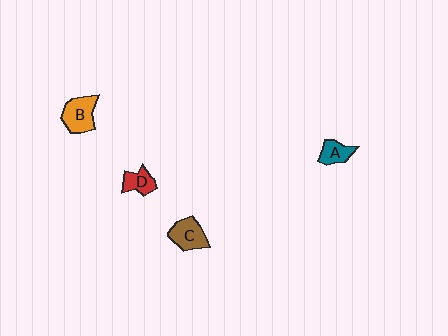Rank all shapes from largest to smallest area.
From largest to smallest: B (orange), C (brown), A (teal), D (red).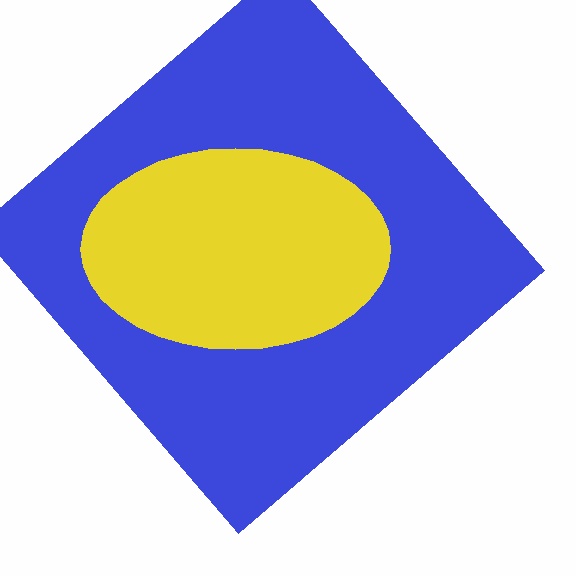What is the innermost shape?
The yellow ellipse.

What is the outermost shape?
The blue diamond.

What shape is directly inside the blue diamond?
The yellow ellipse.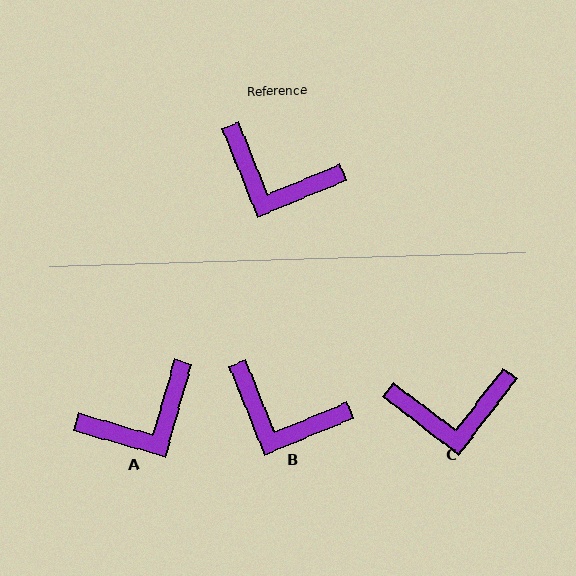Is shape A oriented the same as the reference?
No, it is off by about 52 degrees.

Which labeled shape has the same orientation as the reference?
B.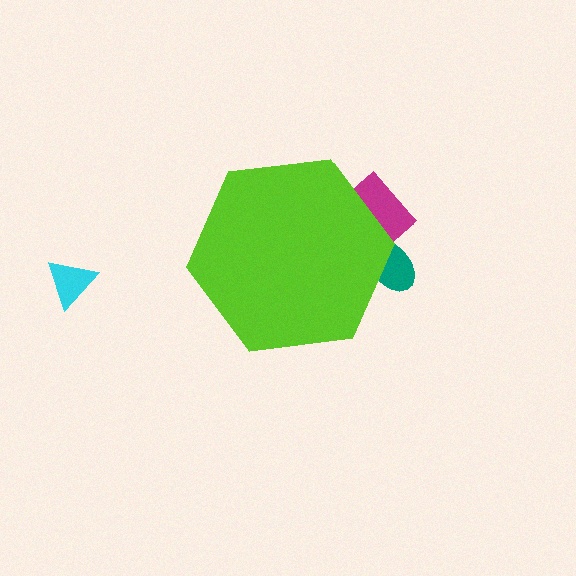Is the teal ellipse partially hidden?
Yes, the teal ellipse is partially hidden behind the lime hexagon.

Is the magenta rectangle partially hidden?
Yes, the magenta rectangle is partially hidden behind the lime hexagon.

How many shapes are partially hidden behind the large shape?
2 shapes are partially hidden.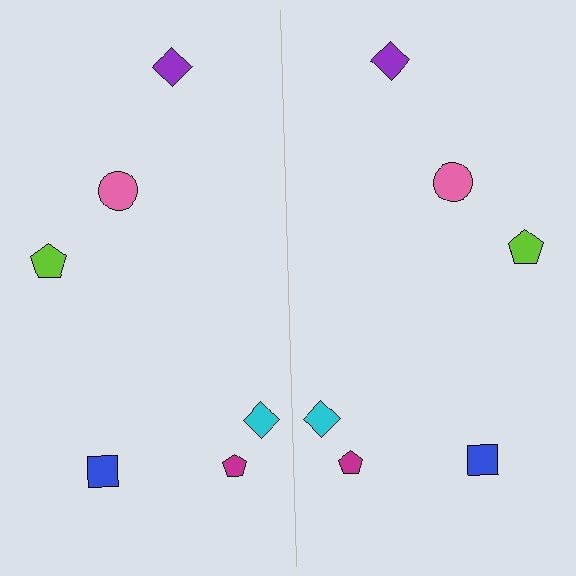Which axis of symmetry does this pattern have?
The pattern has a vertical axis of symmetry running through the center of the image.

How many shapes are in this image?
There are 12 shapes in this image.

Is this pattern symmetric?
Yes, this pattern has bilateral (reflection) symmetry.